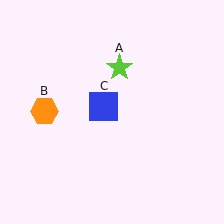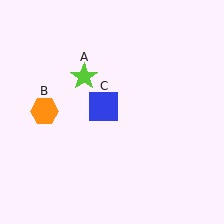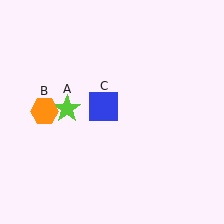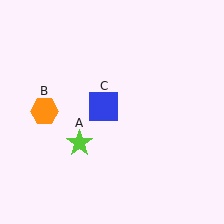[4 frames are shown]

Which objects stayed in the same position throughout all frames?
Orange hexagon (object B) and blue square (object C) remained stationary.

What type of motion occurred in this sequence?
The lime star (object A) rotated counterclockwise around the center of the scene.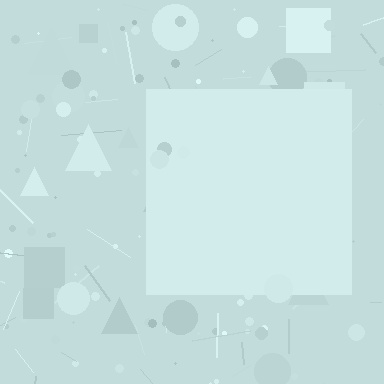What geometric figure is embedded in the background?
A square is embedded in the background.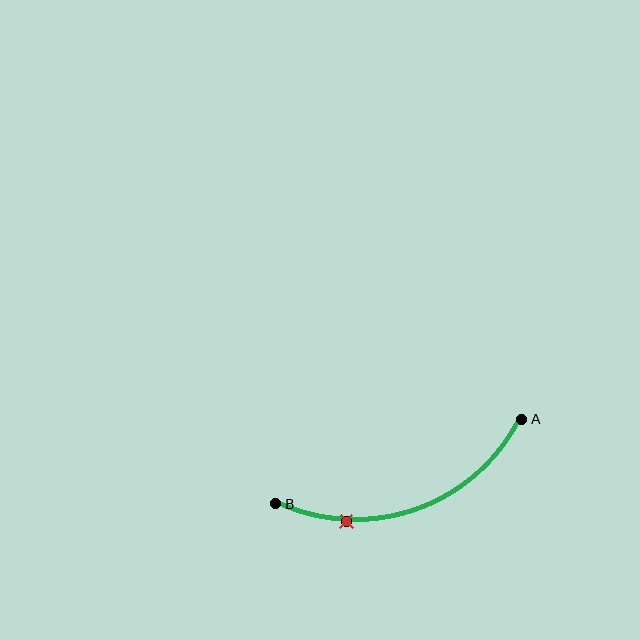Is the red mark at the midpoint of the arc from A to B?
No. The red mark lies on the arc but is closer to endpoint B. The arc midpoint would be at the point on the curve equidistant along the arc from both A and B.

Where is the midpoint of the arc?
The arc midpoint is the point on the curve farthest from the straight line joining A and B. It sits below that line.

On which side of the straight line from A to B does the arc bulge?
The arc bulges below the straight line connecting A and B.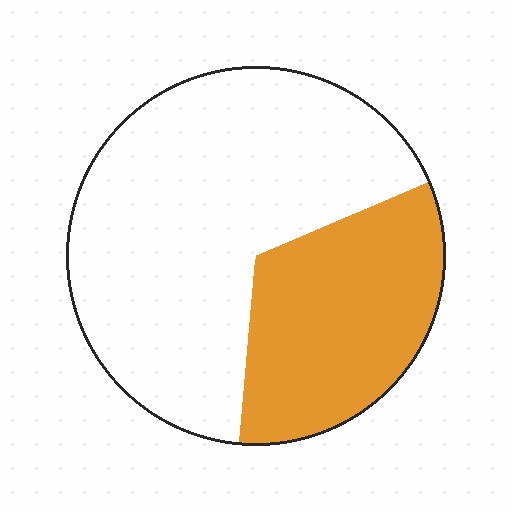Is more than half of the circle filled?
No.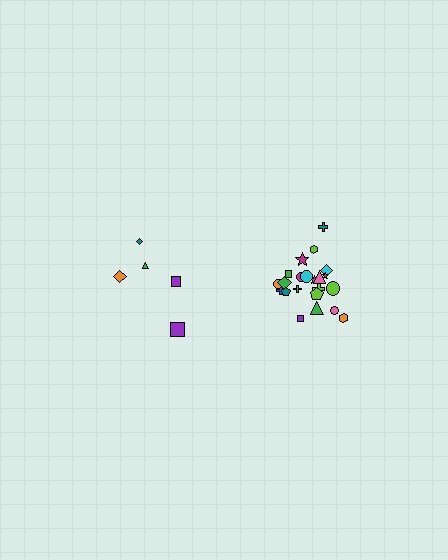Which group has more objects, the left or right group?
The right group.